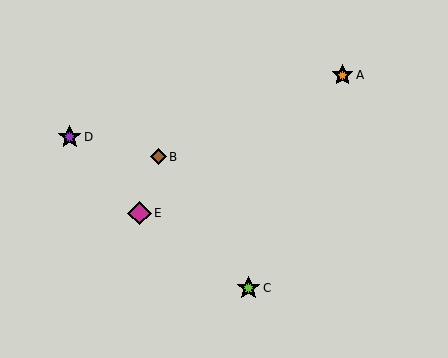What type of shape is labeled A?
Shape A is an orange star.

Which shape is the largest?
The magenta diamond (labeled E) is the largest.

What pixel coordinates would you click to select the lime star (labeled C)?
Click at (249, 288) to select the lime star C.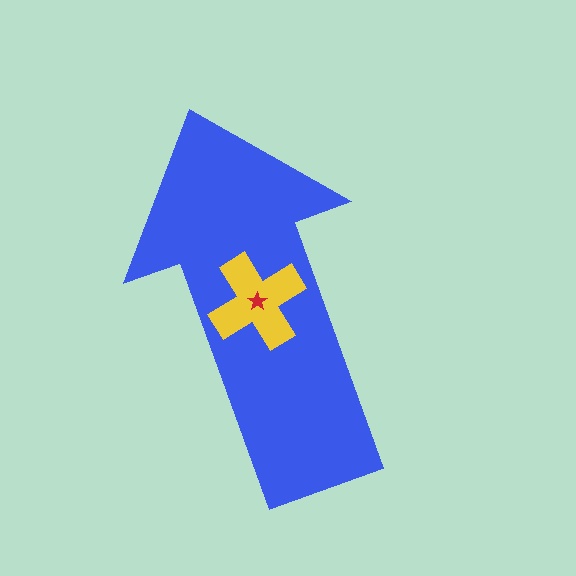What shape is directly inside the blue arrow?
The yellow cross.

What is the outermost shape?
The blue arrow.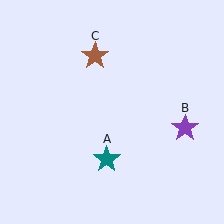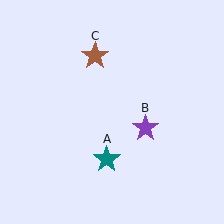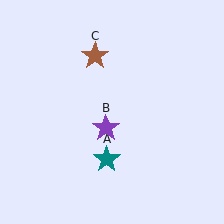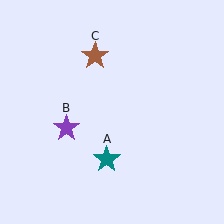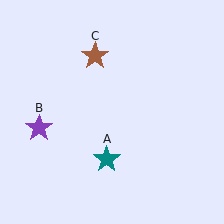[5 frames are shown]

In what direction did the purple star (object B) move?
The purple star (object B) moved left.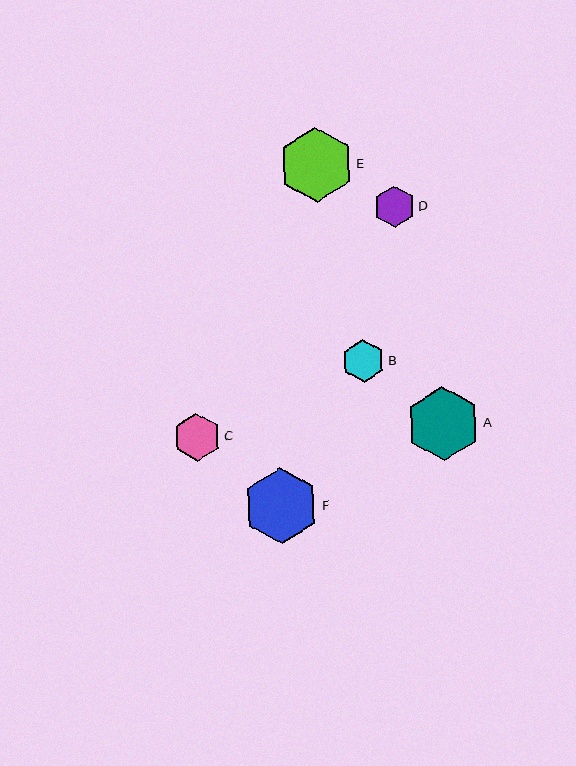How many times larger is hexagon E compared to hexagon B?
Hexagon E is approximately 1.7 times the size of hexagon B.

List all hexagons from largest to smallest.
From largest to smallest: F, E, A, C, B, D.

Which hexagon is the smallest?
Hexagon D is the smallest with a size of approximately 41 pixels.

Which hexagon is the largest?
Hexagon F is the largest with a size of approximately 75 pixels.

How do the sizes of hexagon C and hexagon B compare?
Hexagon C and hexagon B are approximately the same size.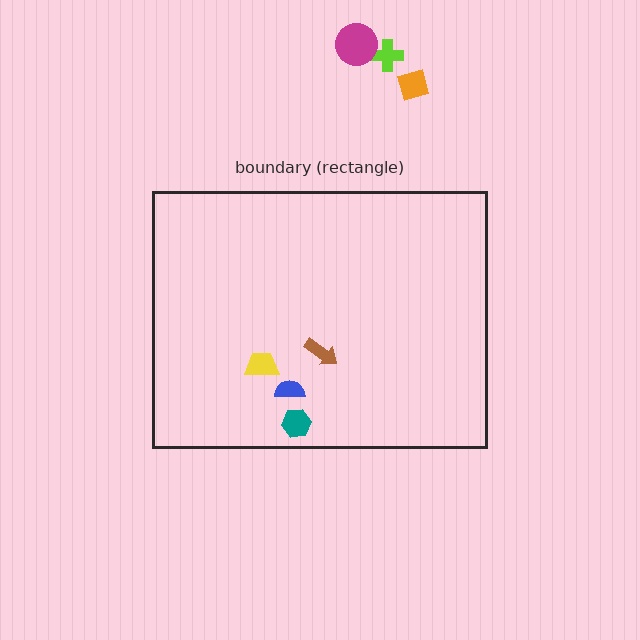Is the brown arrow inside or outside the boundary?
Inside.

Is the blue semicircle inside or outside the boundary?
Inside.